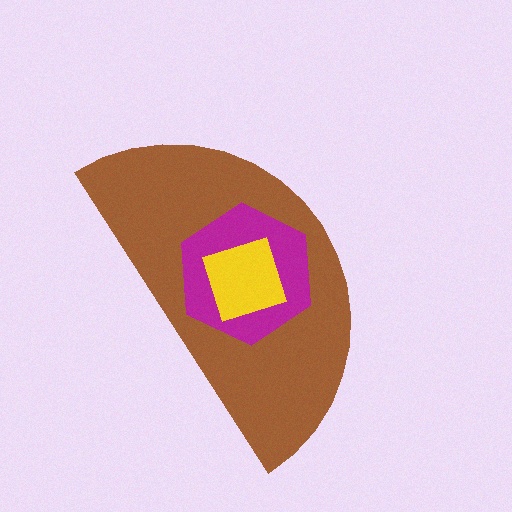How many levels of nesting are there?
3.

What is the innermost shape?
The yellow diamond.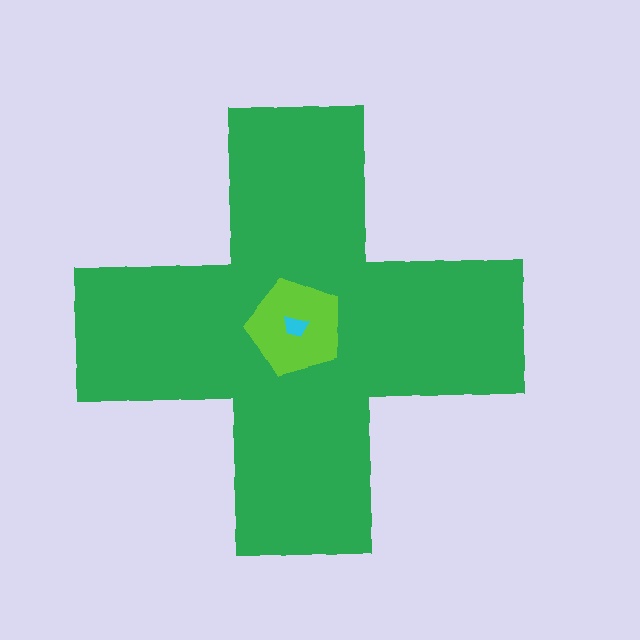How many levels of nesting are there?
3.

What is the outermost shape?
The green cross.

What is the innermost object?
The cyan trapezoid.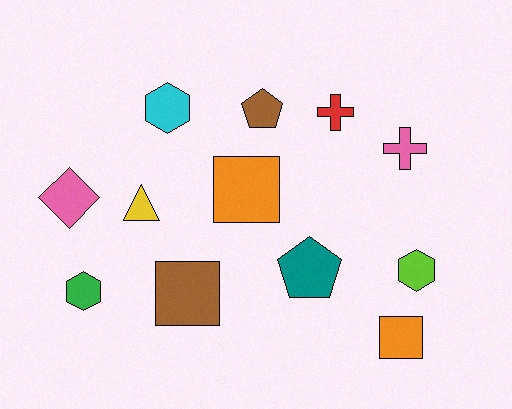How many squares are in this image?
There are 3 squares.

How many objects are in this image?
There are 12 objects.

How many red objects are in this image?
There is 1 red object.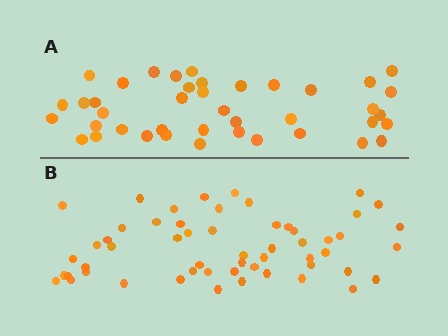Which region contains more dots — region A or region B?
Region B (the bottom region) has more dots.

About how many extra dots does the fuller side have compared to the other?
Region B has approximately 15 more dots than region A.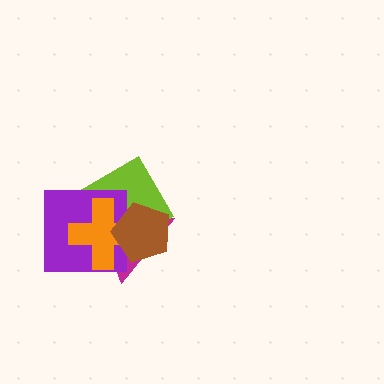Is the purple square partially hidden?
Yes, it is partially covered by another shape.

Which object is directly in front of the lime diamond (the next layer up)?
The purple square is directly in front of the lime diamond.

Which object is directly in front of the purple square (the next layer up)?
The orange cross is directly in front of the purple square.